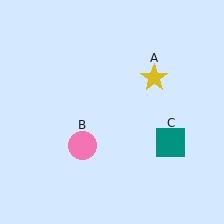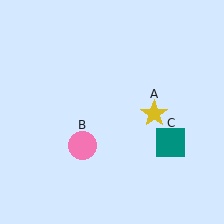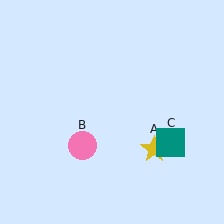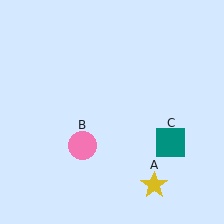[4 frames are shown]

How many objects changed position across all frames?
1 object changed position: yellow star (object A).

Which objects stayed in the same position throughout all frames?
Pink circle (object B) and teal square (object C) remained stationary.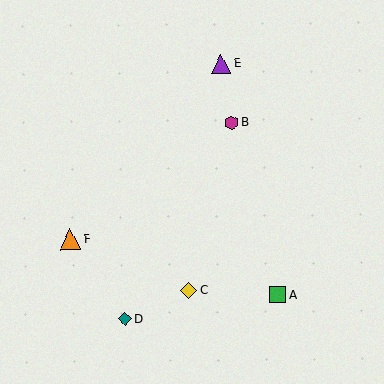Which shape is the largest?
The orange triangle (labeled F) is the largest.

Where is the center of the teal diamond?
The center of the teal diamond is at (125, 319).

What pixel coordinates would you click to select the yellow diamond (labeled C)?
Click at (188, 291) to select the yellow diamond C.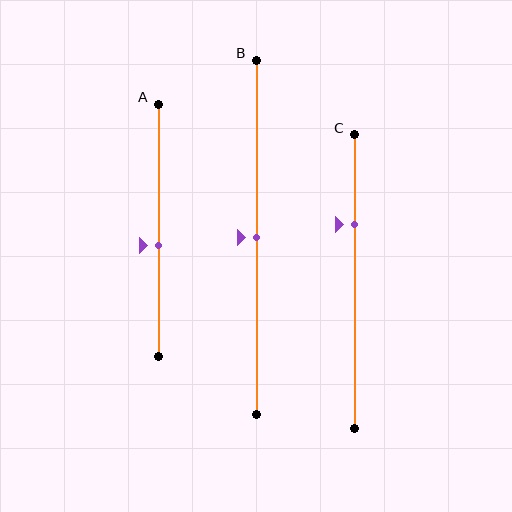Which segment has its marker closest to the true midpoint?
Segment B has its marker closest to the true midpoint.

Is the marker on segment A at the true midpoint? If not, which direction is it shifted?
No, the marker on segment A is shifted downward by about 6% of the segment length.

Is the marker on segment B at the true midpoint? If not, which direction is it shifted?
Yes, the marker on segment B is at the true midpoint.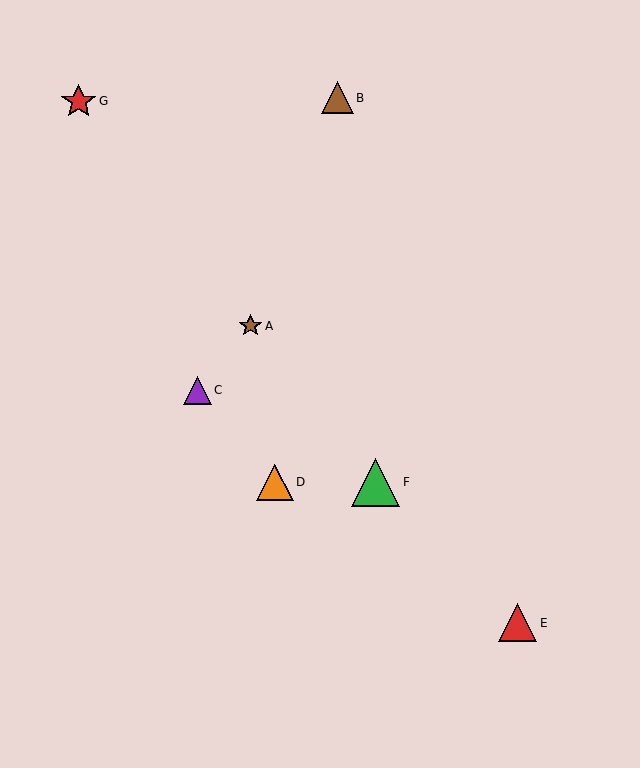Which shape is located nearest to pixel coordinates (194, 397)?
The purple triangle (labeled C) at (197, 390) is nearest to that location.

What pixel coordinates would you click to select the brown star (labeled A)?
Click at (251, 326) to select the brown star A.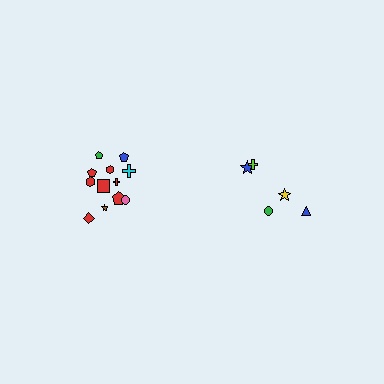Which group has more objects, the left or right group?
The left group.